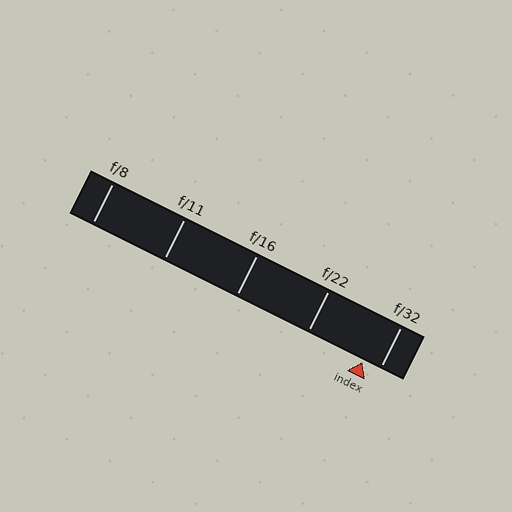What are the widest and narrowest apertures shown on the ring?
The widest aperture shown is f/8 and the narrowest is f/32.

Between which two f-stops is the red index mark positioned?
The index mark is between f/22 and f/32.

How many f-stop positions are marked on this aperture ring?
There are 5 f-stop positions marked.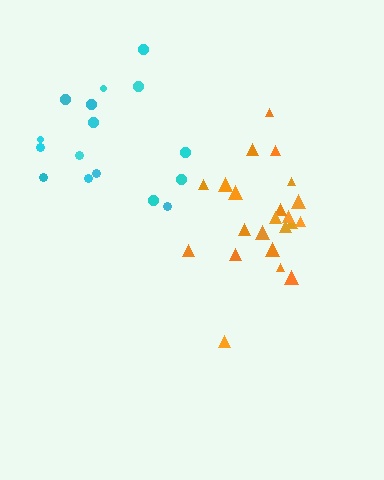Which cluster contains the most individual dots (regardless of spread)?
Orange (22).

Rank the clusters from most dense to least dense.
orange, cyan.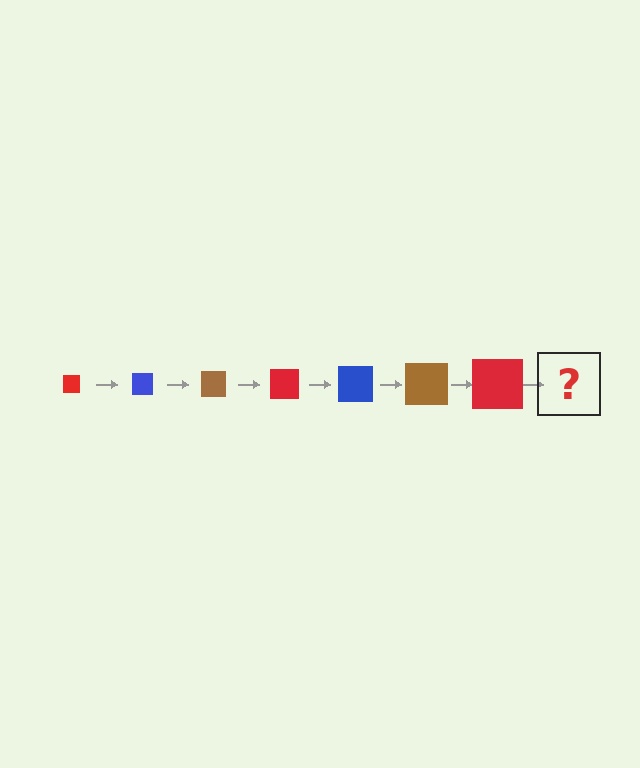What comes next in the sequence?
The next element should be a blue square, larger than the previous one.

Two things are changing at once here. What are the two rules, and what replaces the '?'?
The two rules are that the square grows larger each step and the color cycles through red, blue, and brown. The '?' should be a blue square, larger than the previous one.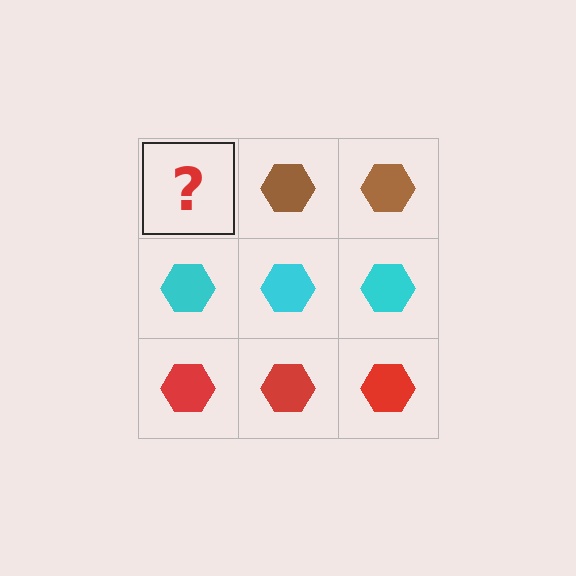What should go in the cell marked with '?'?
The missing cell should contain a brown hexagon.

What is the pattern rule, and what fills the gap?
The rule is that each row has a consistent color. The gap should be filled with a brown hexagon.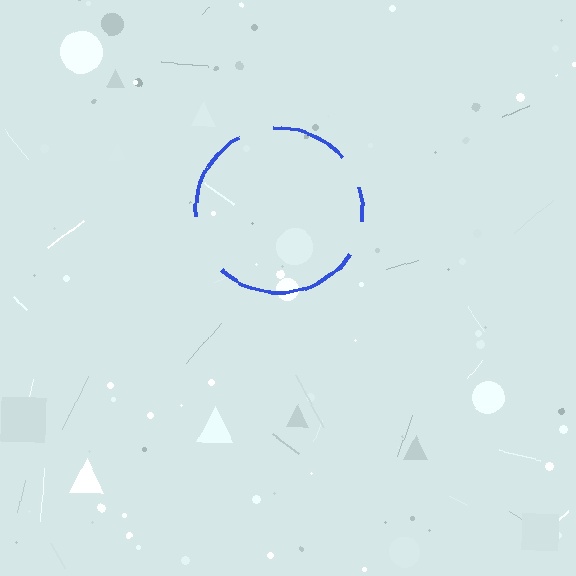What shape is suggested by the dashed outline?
The dashed outline suggests a circle.